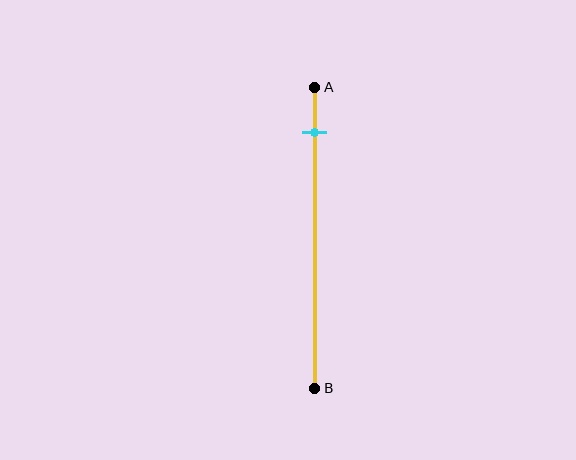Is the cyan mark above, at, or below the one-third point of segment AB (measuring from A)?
The cyan mark is above the one-third point of segment AB.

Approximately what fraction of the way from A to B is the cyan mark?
The cyan mark is approximately 15% of the way from A to B.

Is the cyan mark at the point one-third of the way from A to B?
No, the mark is at about 15% from A, not at the 33% one-third point.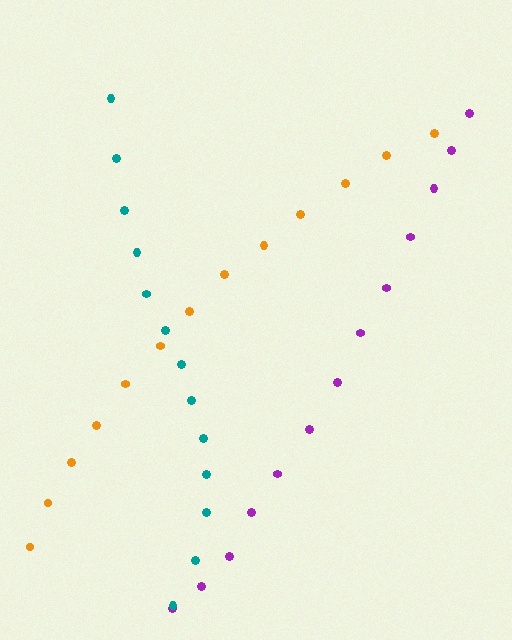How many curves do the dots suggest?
There are 3 distinct paths.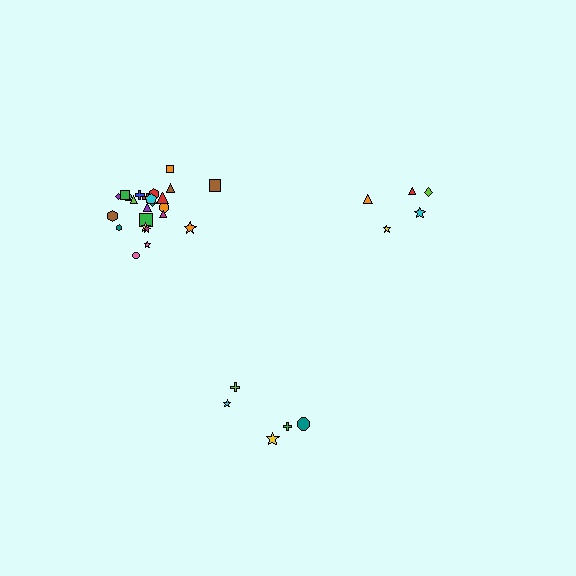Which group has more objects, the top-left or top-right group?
The top-left group.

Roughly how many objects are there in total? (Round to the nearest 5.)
Roughly 35 objects in total.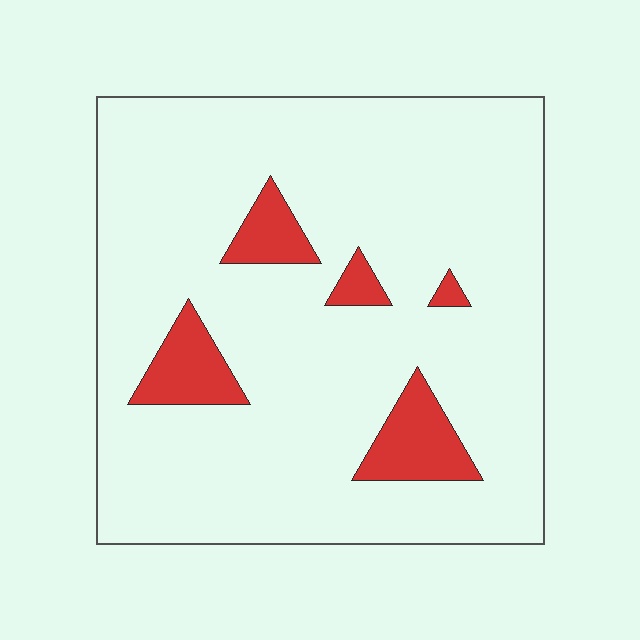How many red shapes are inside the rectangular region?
5.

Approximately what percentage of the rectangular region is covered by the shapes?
Approximately 10%.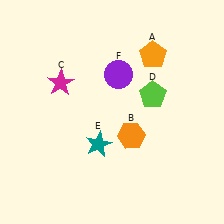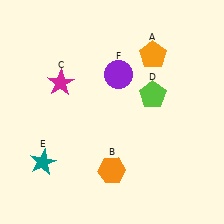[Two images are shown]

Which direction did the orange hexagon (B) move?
The orange hexagon (B) moved down.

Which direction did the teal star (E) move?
The teal star (E) moved left.